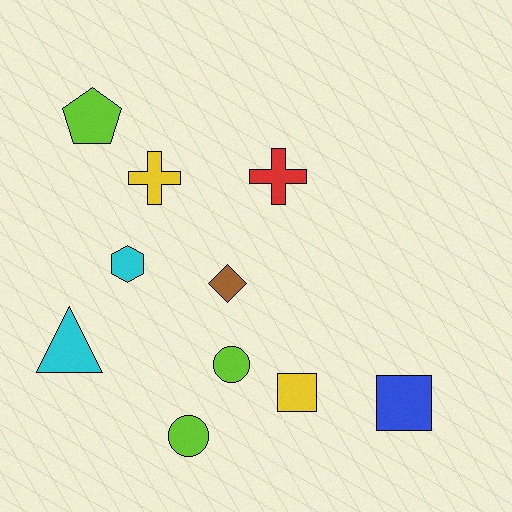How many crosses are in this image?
There are 2 crosses.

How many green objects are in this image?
There are no green objects.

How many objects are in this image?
There are 10 objects.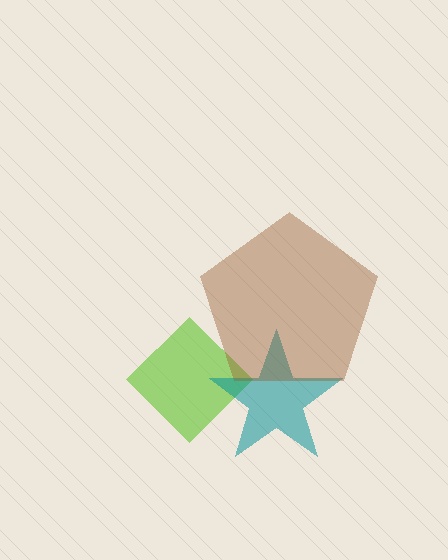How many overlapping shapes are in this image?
There are 3 overlapping shapes in the image.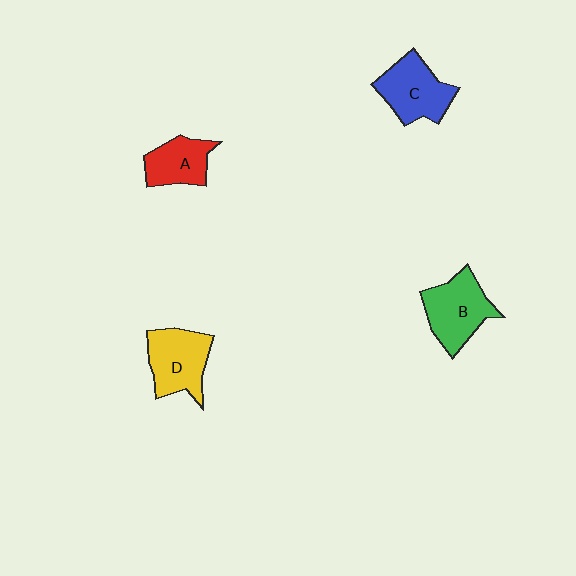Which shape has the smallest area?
Shape A (red).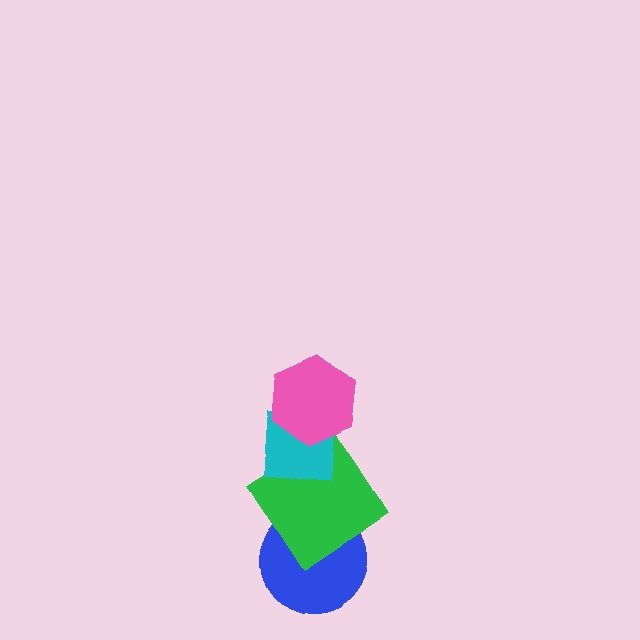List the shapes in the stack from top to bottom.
From top to bottom: the pink hexagon, the cyan square, the green diamond, the blue circle.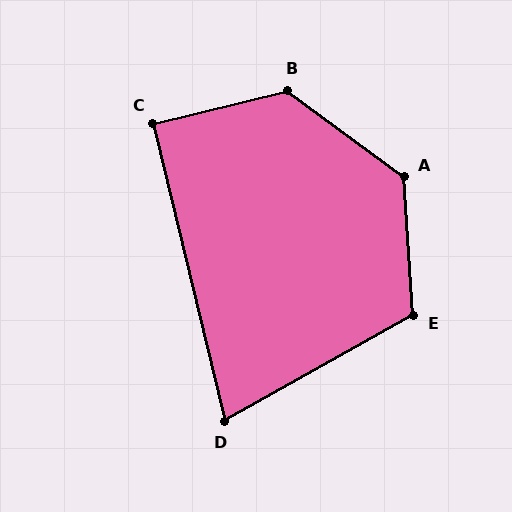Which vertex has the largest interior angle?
B, at approximately 130 degrees.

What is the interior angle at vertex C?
Approximately 90 degrees (approximately right).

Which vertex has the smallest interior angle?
D, at approximately 74 degrees.